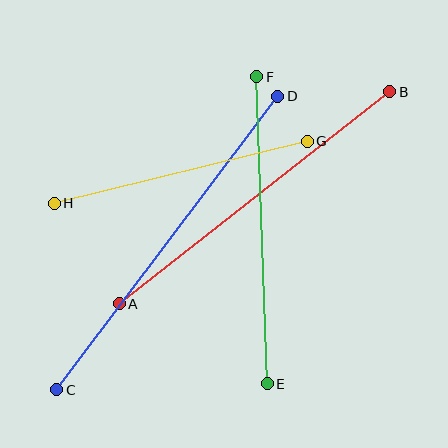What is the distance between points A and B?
The distance is approximately 344 pixels.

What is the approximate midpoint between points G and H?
The midpoint is at approximately (181, 172) pixels.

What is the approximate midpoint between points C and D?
The midpoint is at approximately (167, 243) pixels.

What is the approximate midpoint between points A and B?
The midpoint is at approximately (254, 198) pixels.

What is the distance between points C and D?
The distance is approximately 367 pixels.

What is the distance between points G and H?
The distance is approximately 261 pixels.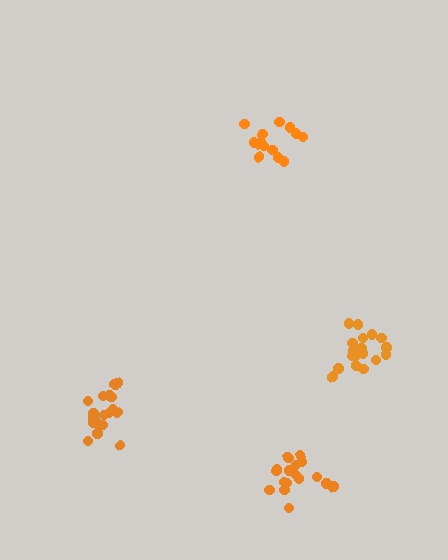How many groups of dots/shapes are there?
There are 4 groups.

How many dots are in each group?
Group 1: 17 dots, Group 2: 18 dots, Group 3: 14 dots, Group 4: 19 dots (68 total).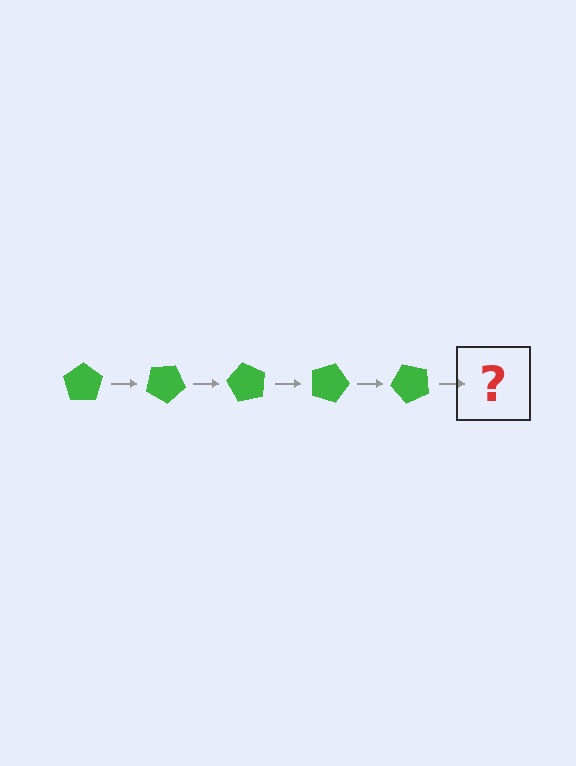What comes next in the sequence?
The next element should be a green pentagon rotated 150 degrees.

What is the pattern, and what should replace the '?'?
The pattern is that the pentagon rotates 30 degrees each step. The '?' should be a green pentagon rotated 150 degrees.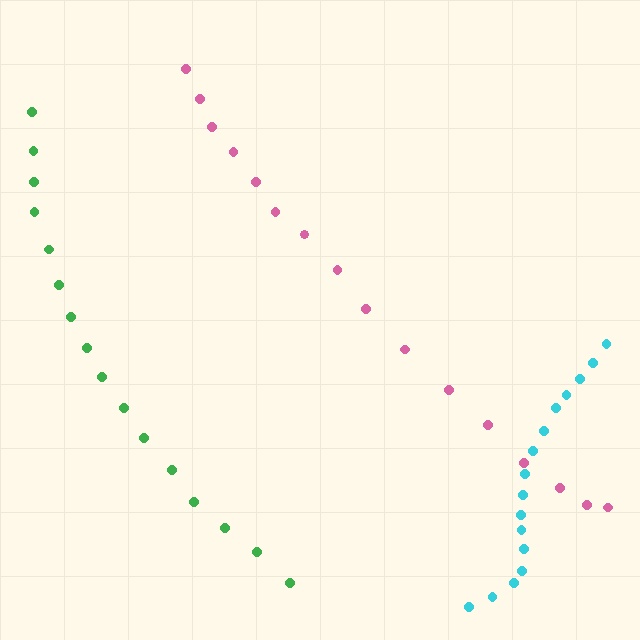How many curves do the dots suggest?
There are 3 distinct paths.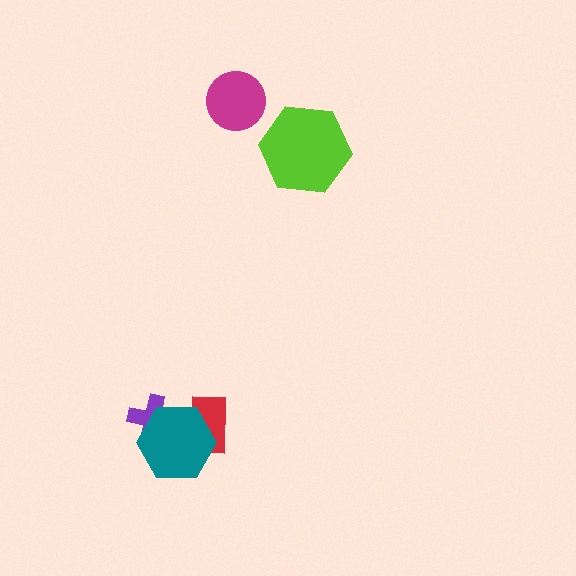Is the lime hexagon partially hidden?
No, no other shape covers it.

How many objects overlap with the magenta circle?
0 objects overlap with the magenta circle.